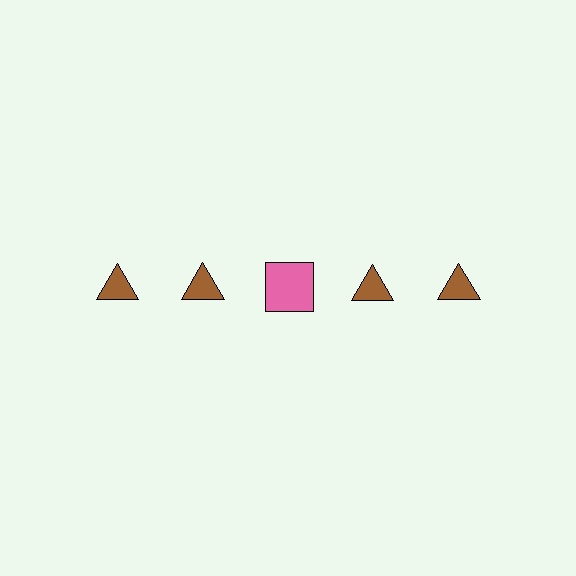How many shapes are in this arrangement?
There are 5 shapes arranged in a grid pattern.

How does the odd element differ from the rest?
It differs in both color (pink instead of brown) and shape (square instead of triangle).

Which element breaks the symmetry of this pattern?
The pink square in the top row, center column breaks the symmetry. All other shapes are brown triangles.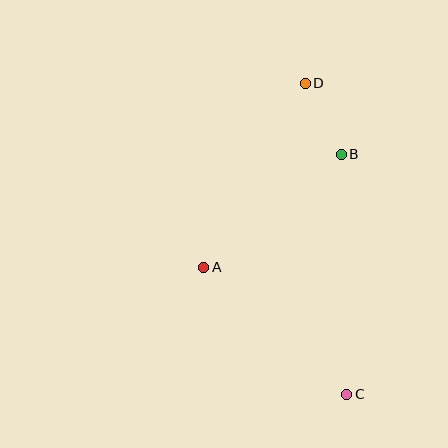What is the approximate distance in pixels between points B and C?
The distance between B and C is approximately 240 pixels.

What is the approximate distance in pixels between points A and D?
The distance between A and D is approximately 211 pixels.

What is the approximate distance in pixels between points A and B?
The distance between A and B is approximately 178 pixels.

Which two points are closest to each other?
Points B and D are closest to each other.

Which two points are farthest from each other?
Points C and D are farthest from each other.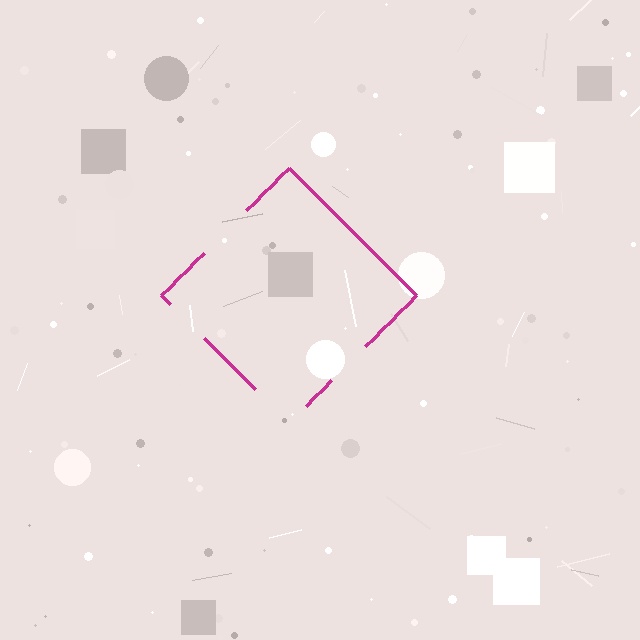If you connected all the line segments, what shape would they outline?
They would outline a diamond.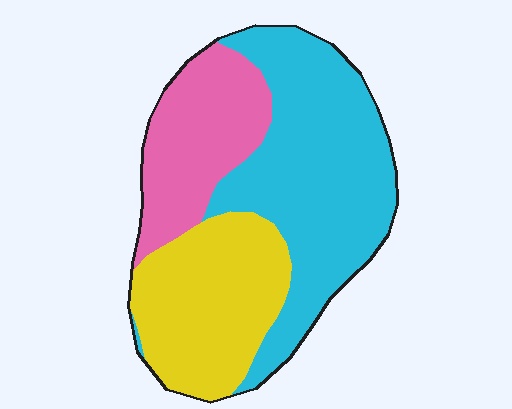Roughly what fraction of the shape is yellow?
Yellow takes up about one third (1/3) of the shape.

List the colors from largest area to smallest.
From largest to smallest: cyan, yellow, pink.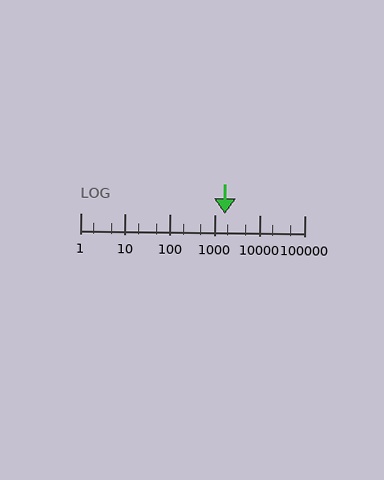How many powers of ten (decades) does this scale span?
The scale spans 5 decades, from 1 to 100000.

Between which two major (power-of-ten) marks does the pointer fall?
The pointer is between 1000 and 10000.